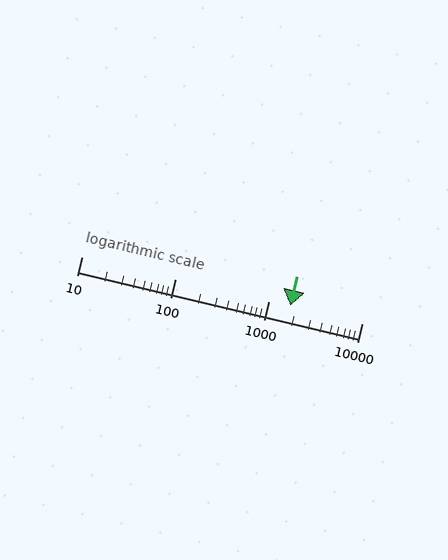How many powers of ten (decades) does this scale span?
The scale spans 3 decades, from 10 to 10000.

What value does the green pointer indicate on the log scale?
The pointer indicates approximately 1700.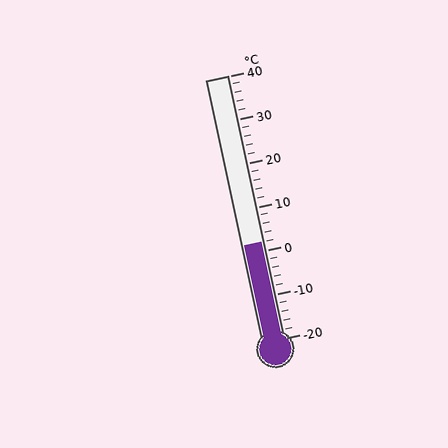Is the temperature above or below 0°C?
The temperature is above 0°C.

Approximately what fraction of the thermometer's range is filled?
The thermometer is filled to approximately 35% of its range.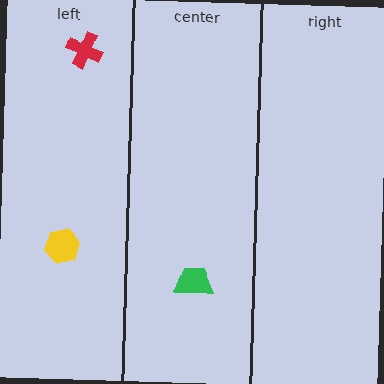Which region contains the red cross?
The left region.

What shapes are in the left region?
The yellow hexagon, the red cross.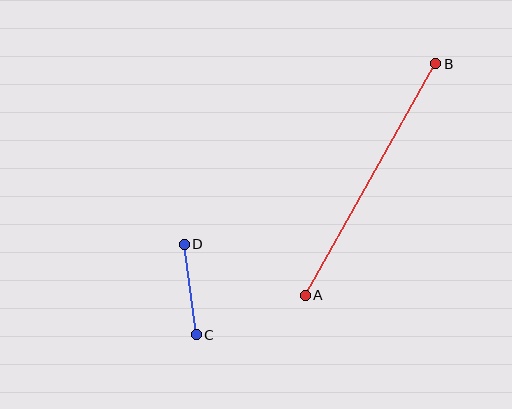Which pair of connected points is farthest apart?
Points A and B are farthest apart.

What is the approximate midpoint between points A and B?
The midpoint is at approximately (370, 179) pixels.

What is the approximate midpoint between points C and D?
The midpoint is at approximately (190, 289) pixels.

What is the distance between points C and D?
The distance is approximately 91 pixels.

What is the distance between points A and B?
The distance is approximately 266 pixels.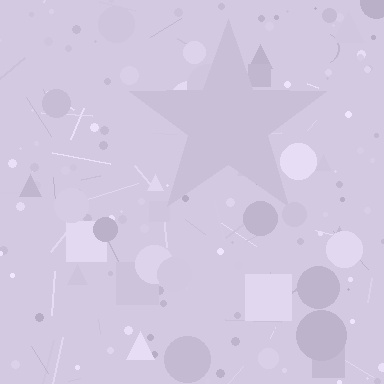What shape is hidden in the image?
A star is hidden in the image.